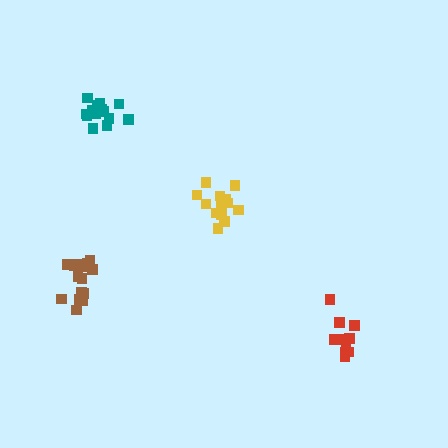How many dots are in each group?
Group 1: 13 dots, Group 2: 11 dots, Group 3: 16 dots, Group 4: 14 dots (54 total).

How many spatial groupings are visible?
There are 4 spatial groupings.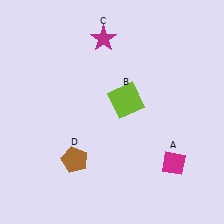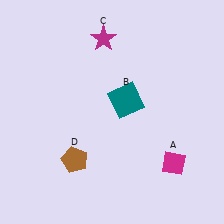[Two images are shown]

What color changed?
The square (B) changed from lime in Image 1 to teal in Image 2.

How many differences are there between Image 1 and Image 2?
There is 1 difference between the two images.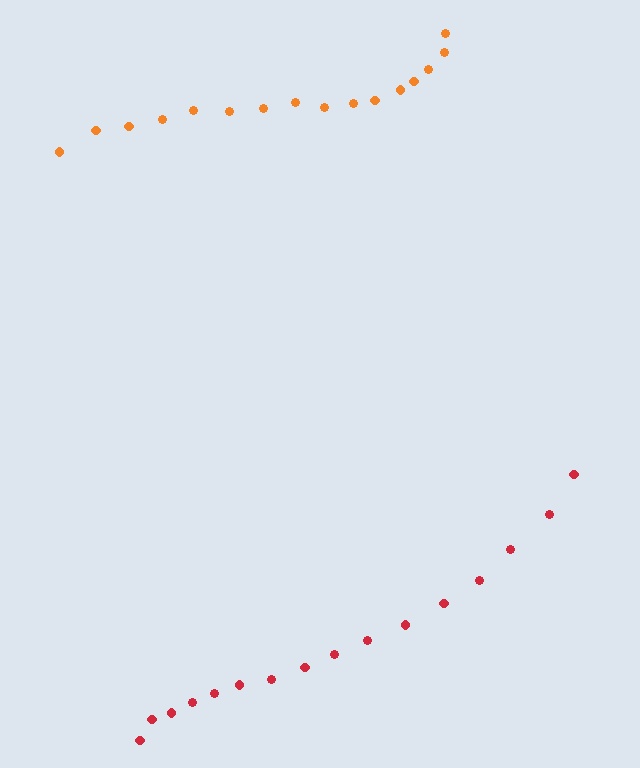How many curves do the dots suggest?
There are 2 distinct paths.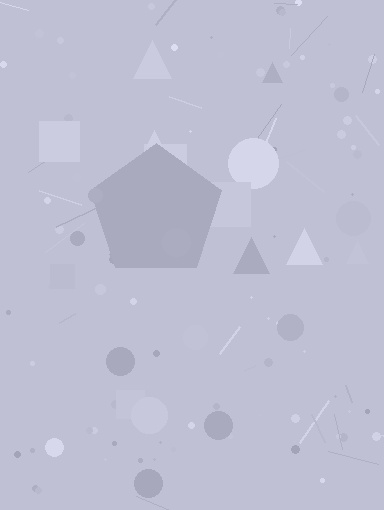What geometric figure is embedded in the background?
A pentagon is embedded in the background.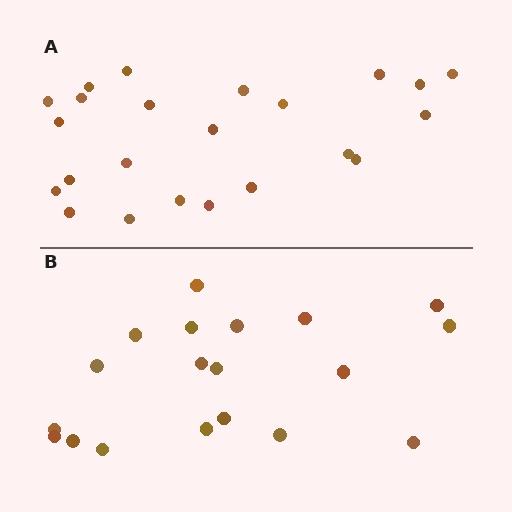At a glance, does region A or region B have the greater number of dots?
Region A (the top region) has more dots.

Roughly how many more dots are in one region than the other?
Region A has about 4 more dots than region B.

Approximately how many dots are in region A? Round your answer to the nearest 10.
About 20 dots. (The exact count is 23, which rounds to 20.)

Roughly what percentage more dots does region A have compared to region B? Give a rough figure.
About 20% more.